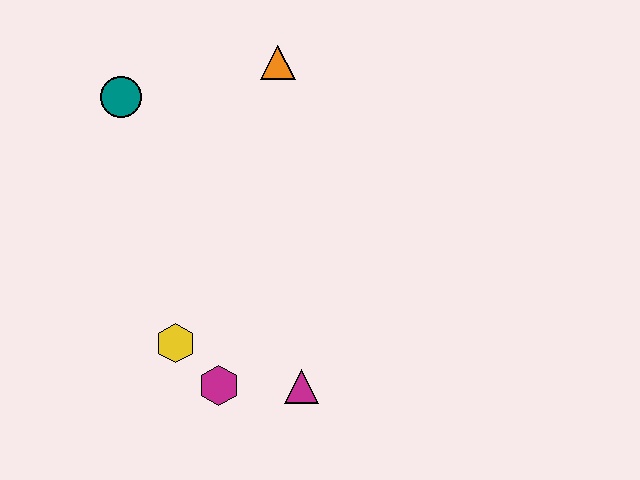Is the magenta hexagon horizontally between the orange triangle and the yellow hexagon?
Yes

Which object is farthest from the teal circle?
The magenta triangle is farthest from the teal circle.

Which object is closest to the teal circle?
The orange triangle is closest to the teal circle.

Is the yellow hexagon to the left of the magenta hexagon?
Yes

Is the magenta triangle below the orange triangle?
Yes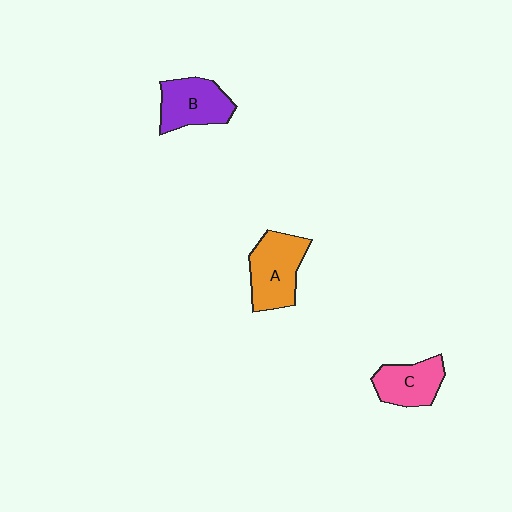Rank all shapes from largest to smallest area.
From largest to smallest: A (orange), B (purple), C (pink).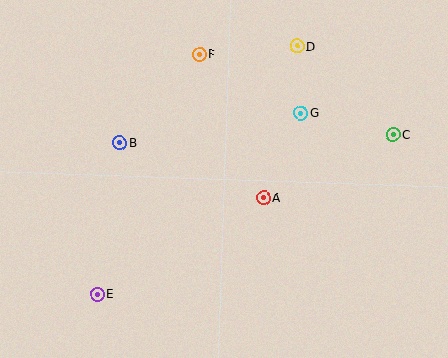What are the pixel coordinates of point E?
Point E is at (97, 294).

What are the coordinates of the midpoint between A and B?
The midpoint between A and B is at (192, 170).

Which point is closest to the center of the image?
Point A at (264, 198) is closest to the center.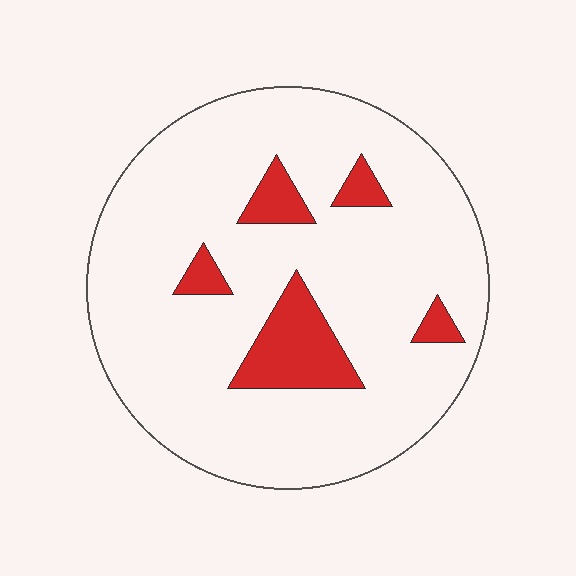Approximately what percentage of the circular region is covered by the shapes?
Approximately 15%.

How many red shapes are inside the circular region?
5.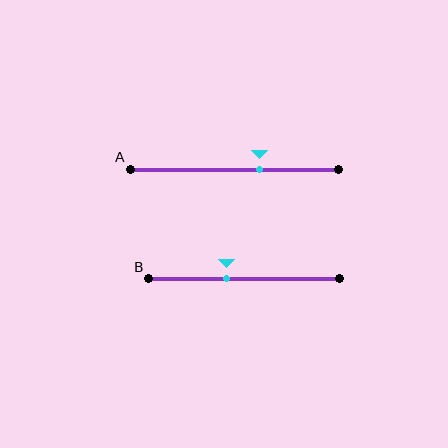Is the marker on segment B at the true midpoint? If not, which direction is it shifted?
No, the marker on segment B is shifted to the left by about 9% of the segment length.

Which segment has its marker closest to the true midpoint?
Segment B has its marker closest to the true midpoint.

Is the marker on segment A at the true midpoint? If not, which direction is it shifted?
No, the marker on segment A is shifted to the right by about 12% of the segment length.